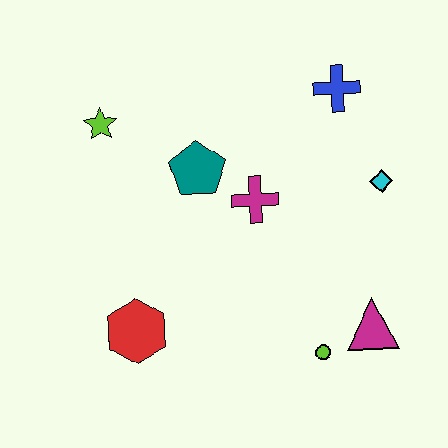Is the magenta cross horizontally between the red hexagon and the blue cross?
Yes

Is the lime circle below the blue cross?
Yes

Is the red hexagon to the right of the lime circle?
No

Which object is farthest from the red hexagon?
The blue cross is farthest from the red hexagon.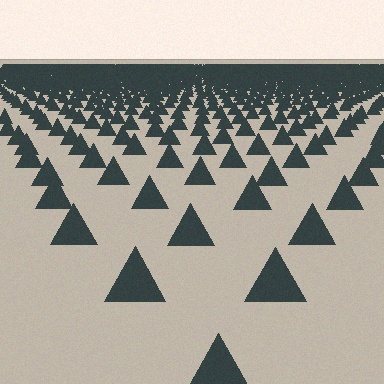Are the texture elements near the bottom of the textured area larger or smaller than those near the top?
Larger. Near the bottom, elements are closer to the viewer and appear at a bigger on-screen size.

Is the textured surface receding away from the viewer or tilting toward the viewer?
The surface is receding away from the viewer. Texture elements get smaller and denser toward the top.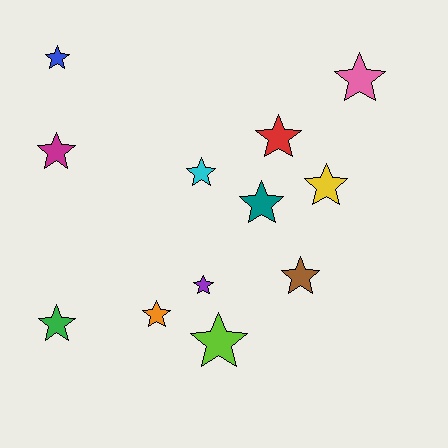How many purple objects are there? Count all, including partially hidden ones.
There is 1 purple object.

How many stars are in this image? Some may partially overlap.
There are 12 stars.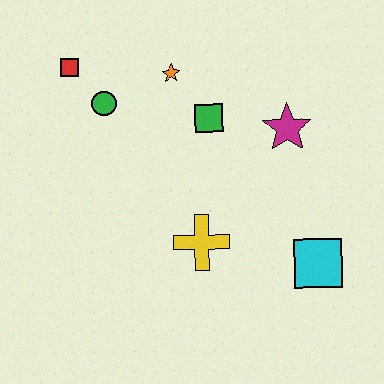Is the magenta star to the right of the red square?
Yes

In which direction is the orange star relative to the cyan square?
The orange star is above the cyan square.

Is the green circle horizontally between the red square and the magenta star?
Yes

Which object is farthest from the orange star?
The cyan square is farthest from the orange star.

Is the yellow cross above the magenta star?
No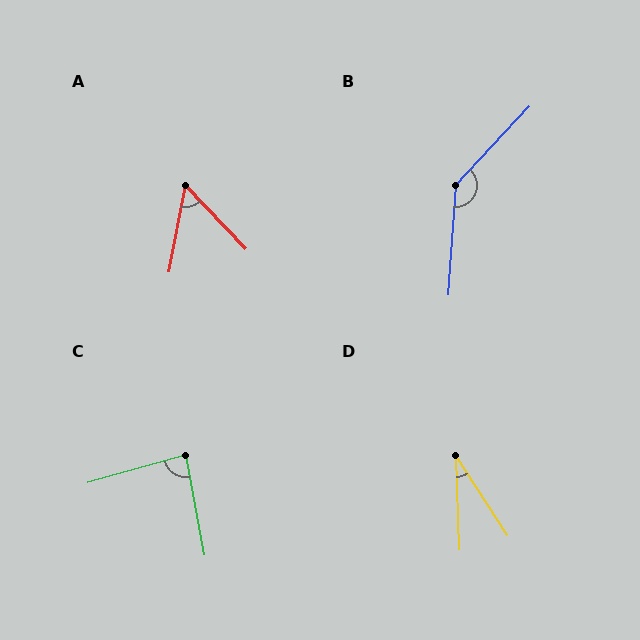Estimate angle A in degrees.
Approximately 54 degrees.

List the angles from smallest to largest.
D (31°), A (54°), C (85°), B (141°).